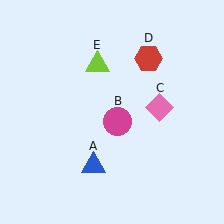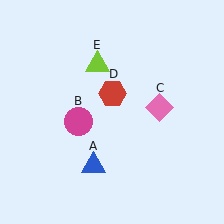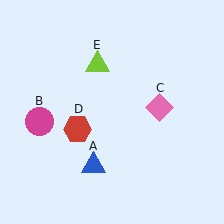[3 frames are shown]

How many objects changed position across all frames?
2 objects changed position: magenta circle (object B), red hexagon (object D).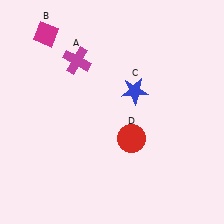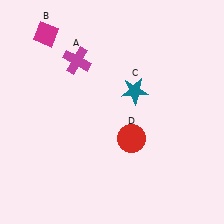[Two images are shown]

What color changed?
The star (C) changed from blue in Image 1 to teal in Image 2.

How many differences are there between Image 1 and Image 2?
There is 1 difference between the two images.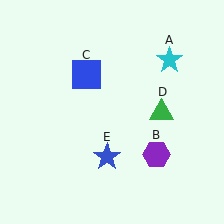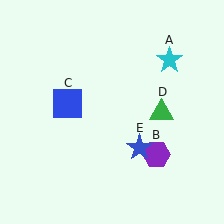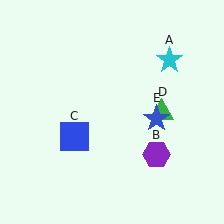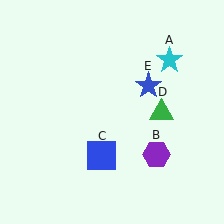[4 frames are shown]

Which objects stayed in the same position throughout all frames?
Cyan star (object A) and purple hexagon (object B) and green triangle (object D) remained stationary.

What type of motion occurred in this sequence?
The blue square (object C), blue star (object E) rotated counterclockwise around the center of the scene.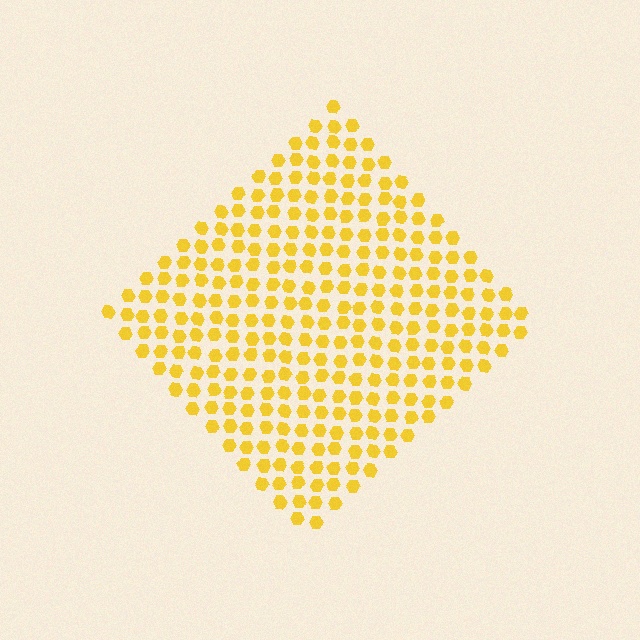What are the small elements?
The small elements are hexagons.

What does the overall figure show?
The overall figure shows a diamond.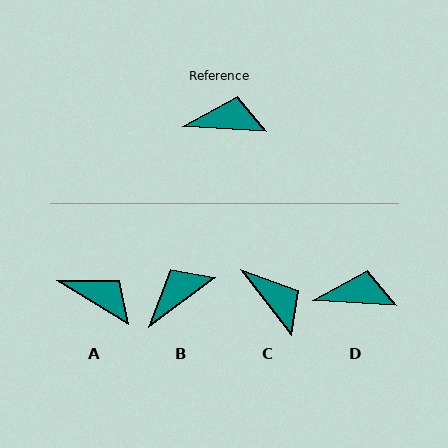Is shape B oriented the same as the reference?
No, it is off by about 40 degrees.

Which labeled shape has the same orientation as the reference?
D.